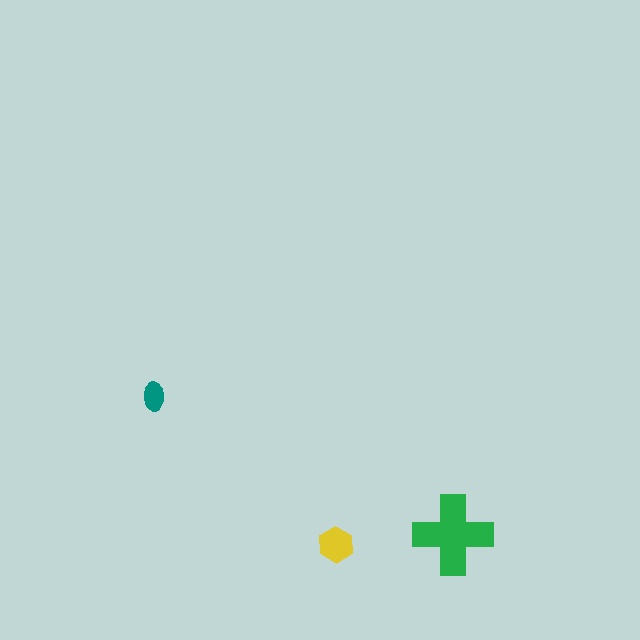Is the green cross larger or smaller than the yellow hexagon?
Larger.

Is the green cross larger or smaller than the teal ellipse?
Larger.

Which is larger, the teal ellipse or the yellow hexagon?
The yellow hexagon.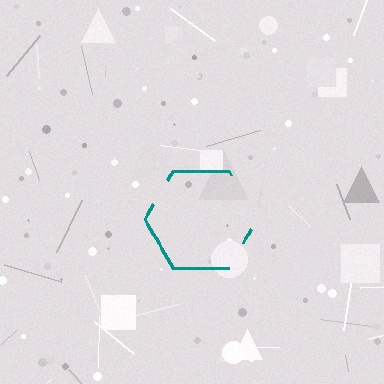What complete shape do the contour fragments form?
The contour fragments form a hexagon.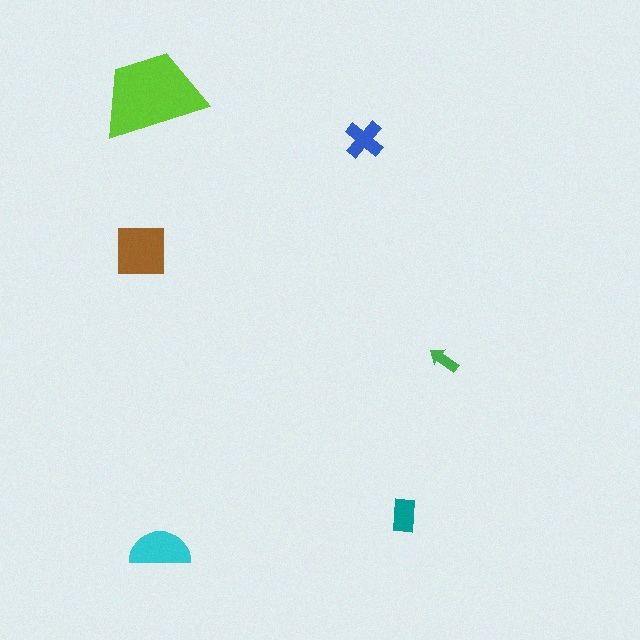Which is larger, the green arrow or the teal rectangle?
The teal rectangle.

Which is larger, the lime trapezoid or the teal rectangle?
The lime trapezoid.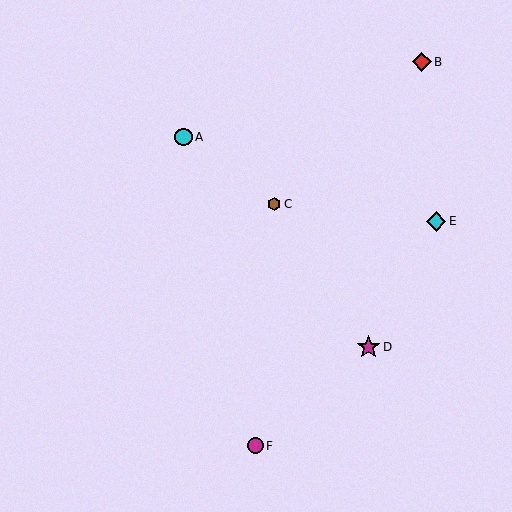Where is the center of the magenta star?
The center of the magenta star is at (369, 347).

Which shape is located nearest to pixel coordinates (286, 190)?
The brown hexagon (labeled C) at (274, 204) is nearest to that location.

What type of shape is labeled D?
Shape D is a magenta star.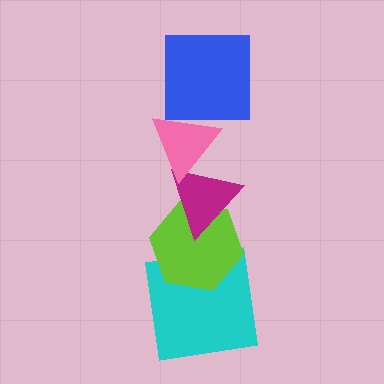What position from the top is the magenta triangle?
The magenta triangle is 3rd from the top.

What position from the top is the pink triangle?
The pink triangle is 2nd from the top.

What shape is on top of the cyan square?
The lime hexagon is on top of the cyan square.